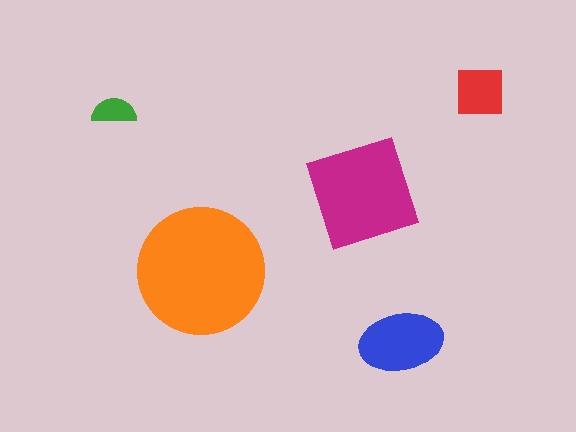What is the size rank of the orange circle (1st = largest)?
1st.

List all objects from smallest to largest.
The green semicircle, the red square, the blue ellipse, the magenta diamond, the orange circle.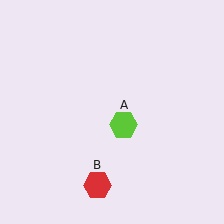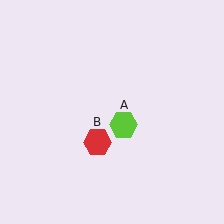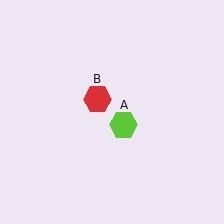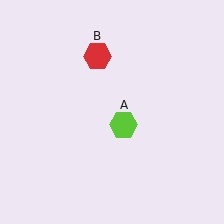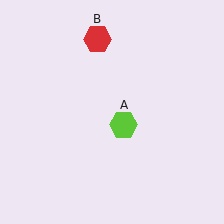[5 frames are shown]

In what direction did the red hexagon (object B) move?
The red hexagon (object B) moved up.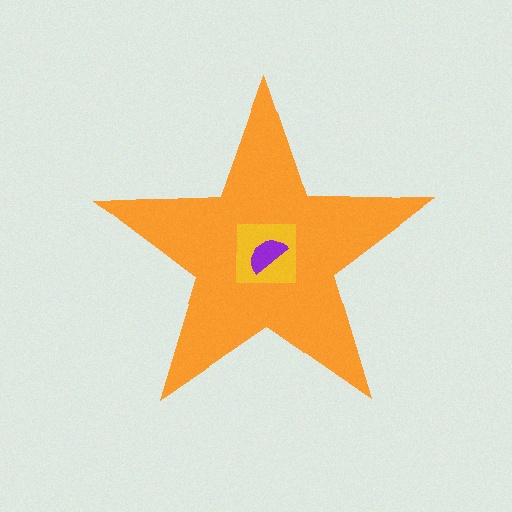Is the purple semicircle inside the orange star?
Yes.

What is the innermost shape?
The purple semicircle.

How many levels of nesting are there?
3.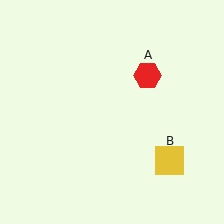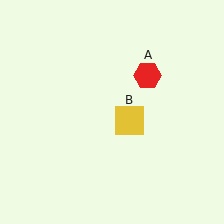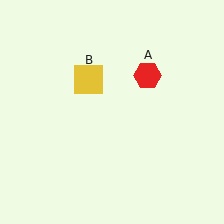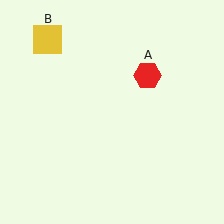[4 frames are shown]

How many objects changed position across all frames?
1 object changed position: yellow square (object B).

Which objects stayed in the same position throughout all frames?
Red hexagon (object A) remained stationary.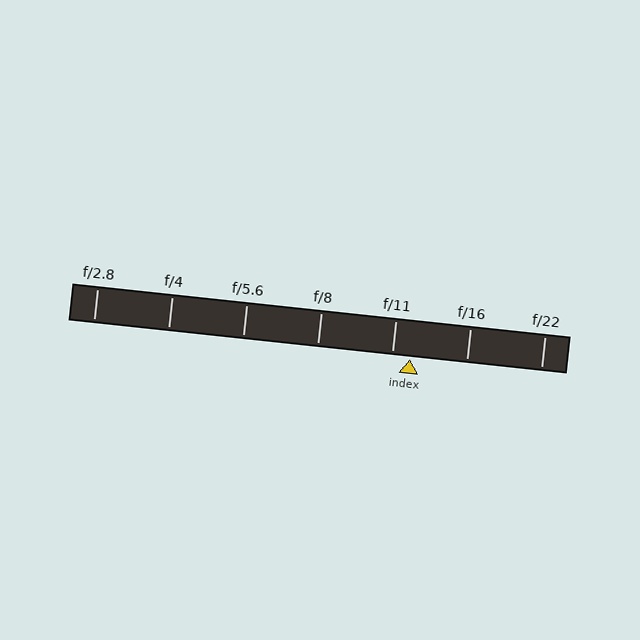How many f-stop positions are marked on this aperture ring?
There are 7 f-stop positions marked.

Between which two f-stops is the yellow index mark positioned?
The index mark is between f/11 and f/16.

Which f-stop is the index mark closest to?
The index mark is closest to f/11.